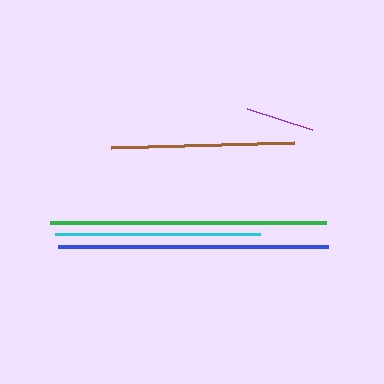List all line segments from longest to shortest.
From longest to shortest: green, blue, cyan, brown, purple.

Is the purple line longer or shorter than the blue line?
The blue line is longer than the purple line.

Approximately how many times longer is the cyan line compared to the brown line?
The cyan line is approximately 1.1 times the length of the brown line.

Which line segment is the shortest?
The purple line is the shortest at approximately 69 pixels.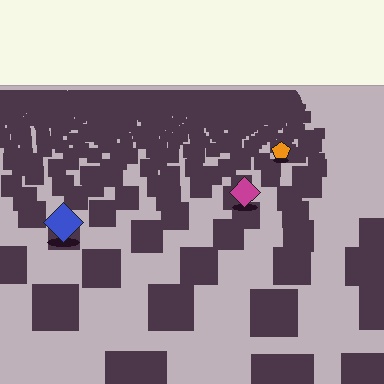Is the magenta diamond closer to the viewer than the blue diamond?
No. The blue diamond is closer — you can tell from the texture gradient: the ground texture is coarser near it.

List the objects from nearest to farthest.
From nearest to farthest: the blue diamond, the magenta diamond, the orange pentagon.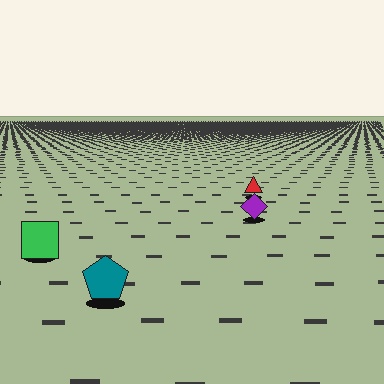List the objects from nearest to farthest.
From nearest to farthest: the teal pentagon, the green square, the purple diamond, the red triangle.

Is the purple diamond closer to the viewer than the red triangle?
Yes. The purple diamond is closer — you can tell from the texture gradient: the ground texture is coarser near it.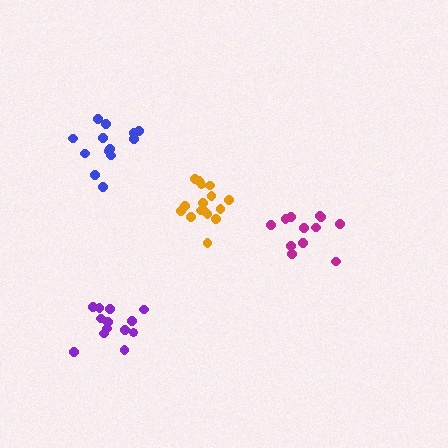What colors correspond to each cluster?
The clusters are colored: orange, magenta, blue, purple.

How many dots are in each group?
Group 1: 16 dots, Group 2: 12 dots, Group 3: 13 dots, Group 4: 13 dots (54 total).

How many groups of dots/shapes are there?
There are 4 groups.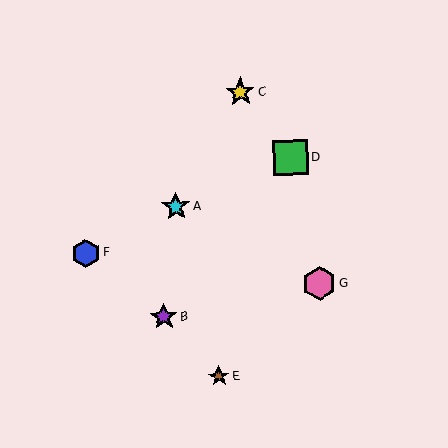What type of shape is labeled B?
Shape B is a purple star.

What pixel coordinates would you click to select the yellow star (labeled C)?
Click at (240, 92) to select the yellow star C.